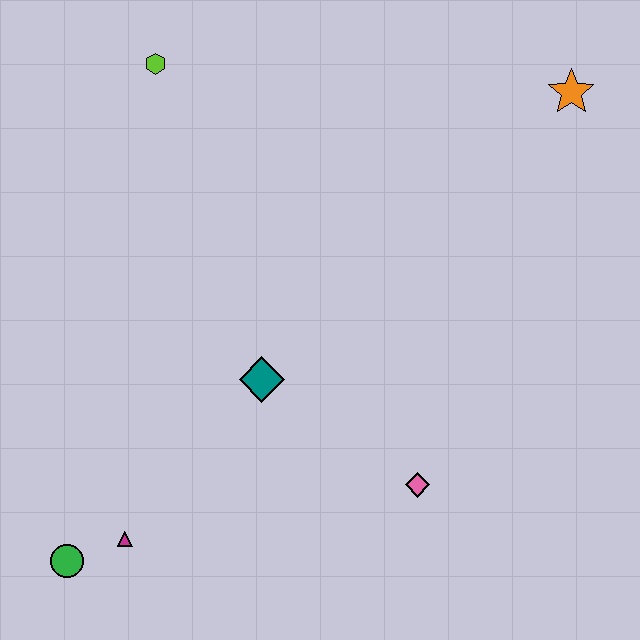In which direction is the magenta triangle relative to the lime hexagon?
The magenta triangle is below the lime hexagon.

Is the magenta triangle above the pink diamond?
No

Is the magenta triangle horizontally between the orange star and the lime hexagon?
No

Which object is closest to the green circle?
The magenta triangle is closest to the green circle.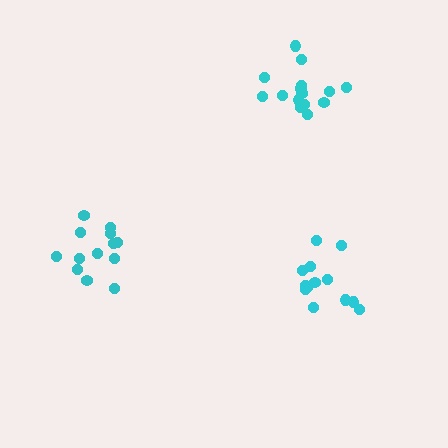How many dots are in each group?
Group 1: 14 dots, Group 2: 15 dots, Group 3: 13 dots (42 total).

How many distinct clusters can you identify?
There are 3 distinct clusters.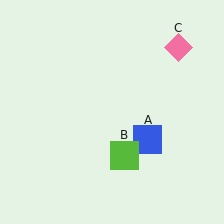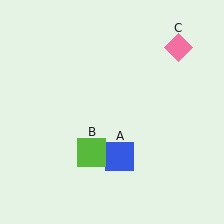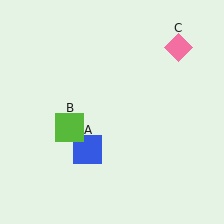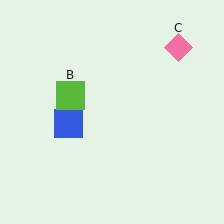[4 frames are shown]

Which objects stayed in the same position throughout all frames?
Pink diamond (object C) remained stationary.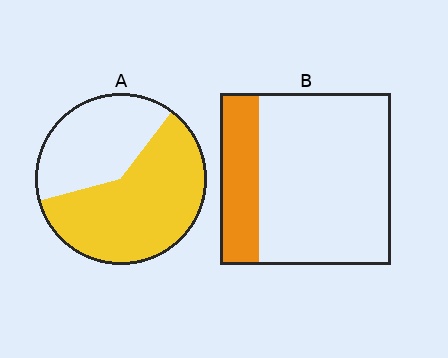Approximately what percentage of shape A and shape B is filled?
A is approximately 60% and B is approximately 25%.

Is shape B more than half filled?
No.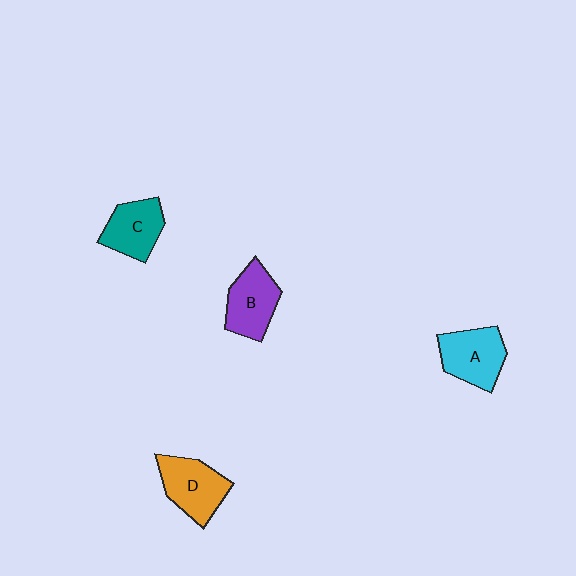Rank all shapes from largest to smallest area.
From largest to smallest: D (orange), A (cyan), B (purple), C (teal).